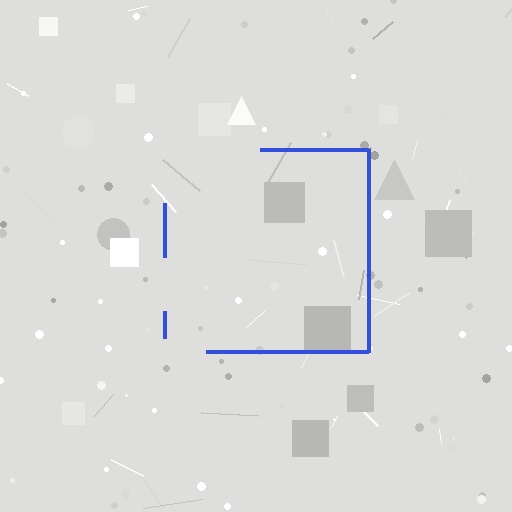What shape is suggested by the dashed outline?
The dashed outline suggests a square.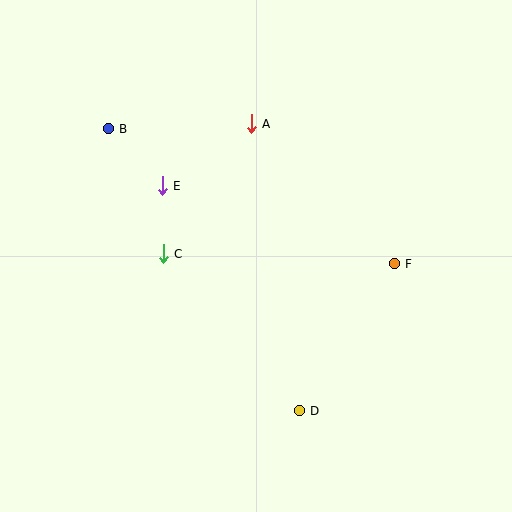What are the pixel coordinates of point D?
Point D is at (299, 411).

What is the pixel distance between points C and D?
The distance between C and D is 208 pixels.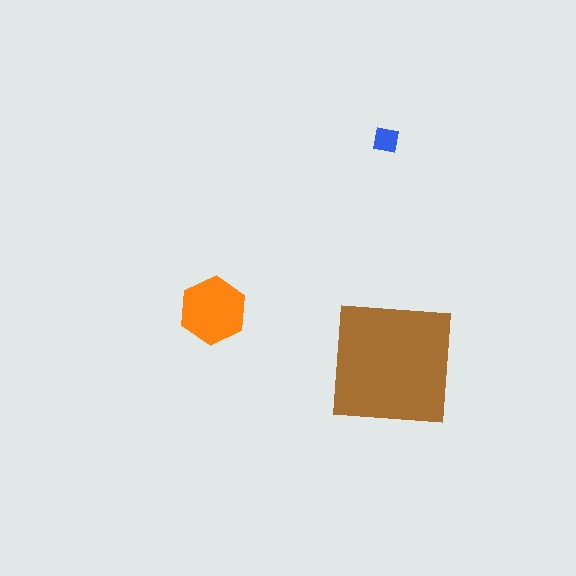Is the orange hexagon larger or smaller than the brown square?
Smaller.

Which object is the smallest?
The blue square.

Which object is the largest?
The brown square.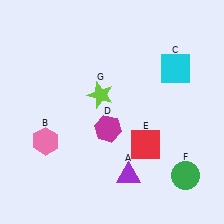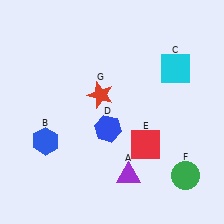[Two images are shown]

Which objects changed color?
B changed from pink to blue. D changed from magenta to blue. G changed from lime to red.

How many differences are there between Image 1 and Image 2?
There are 3 differences between the two images.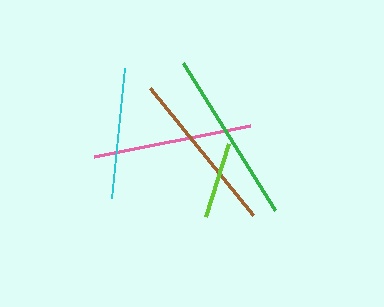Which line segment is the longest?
The green line is the longest at approximately 173 pixels.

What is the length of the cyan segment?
The cyan segment is approximately 131 pixels long.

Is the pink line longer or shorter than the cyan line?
The pink line is longer than the cyan line.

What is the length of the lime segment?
The lime segment is approximately 77 pixels long.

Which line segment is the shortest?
The lime line is the shortest at approximately 77 pixels.